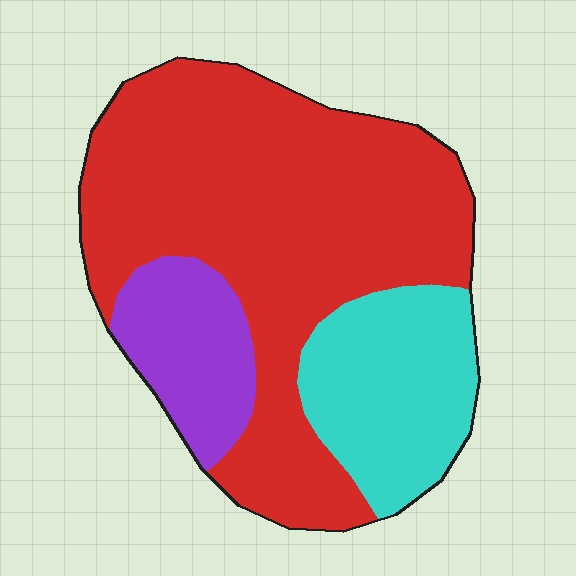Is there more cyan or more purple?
Cyan.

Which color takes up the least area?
Purple, at roughly 15%.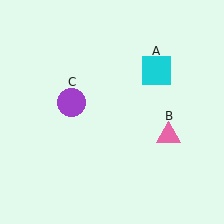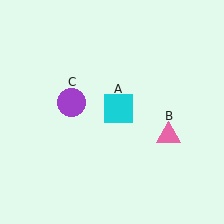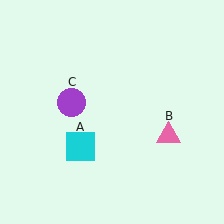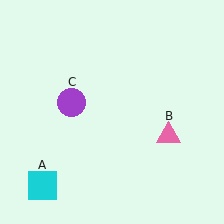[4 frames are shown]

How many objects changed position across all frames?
1 object changed position: cyan square (object A).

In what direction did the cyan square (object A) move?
The cyan square (object A) moved down and to the left.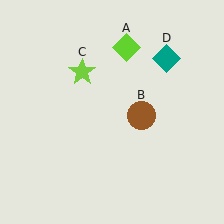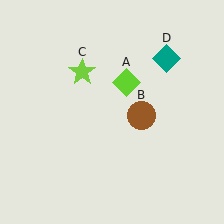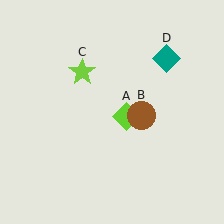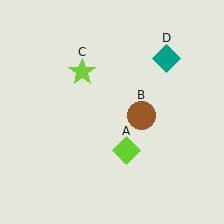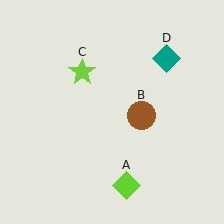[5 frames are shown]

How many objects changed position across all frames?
1 object changed position: lime diamond (object A).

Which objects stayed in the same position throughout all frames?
Brown circle (object B) and lime star (object C) and teal diamond (object D) remained stationary.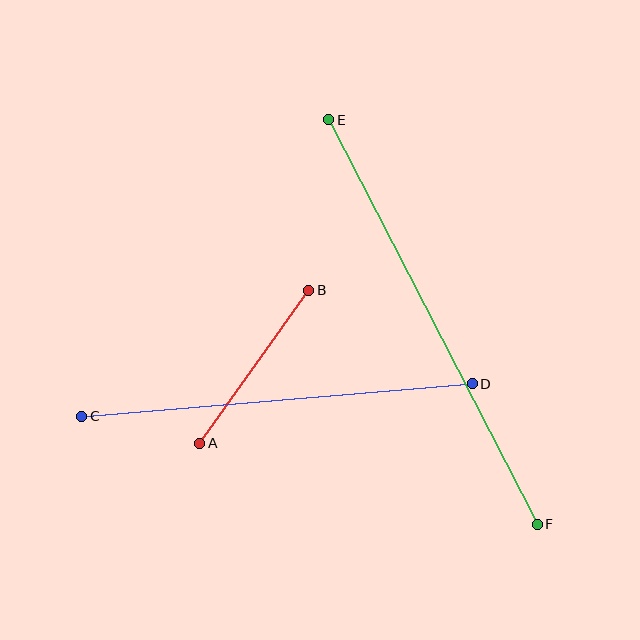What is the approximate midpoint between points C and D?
The midpoint is at approximately (277, 400) pixels.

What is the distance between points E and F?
The distance is approximately 455 pixels.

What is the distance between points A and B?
The distance is approximately 188 pixels.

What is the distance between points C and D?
The distance is approximately 392 pixels.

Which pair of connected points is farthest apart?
Points E and F are farthest apart.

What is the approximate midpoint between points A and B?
The midpoint is at approximately (254, 367) pixels.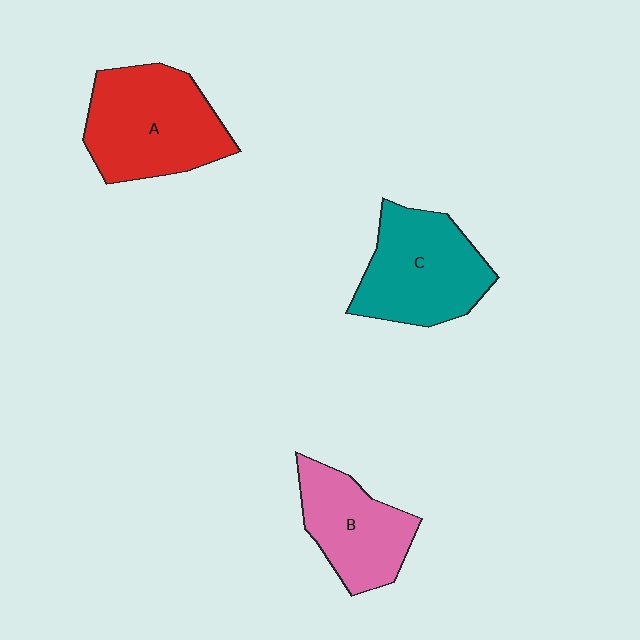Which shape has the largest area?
Shape A (red).